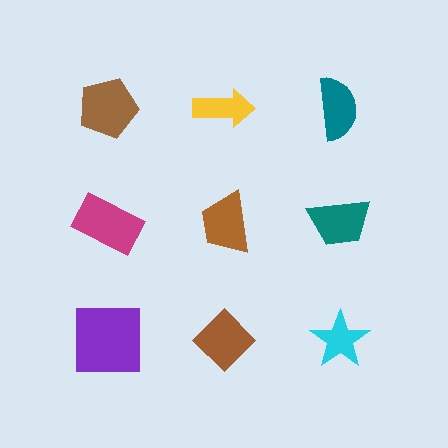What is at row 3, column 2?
A brown diamond.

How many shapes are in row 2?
3 shapes.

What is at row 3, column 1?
A purple square.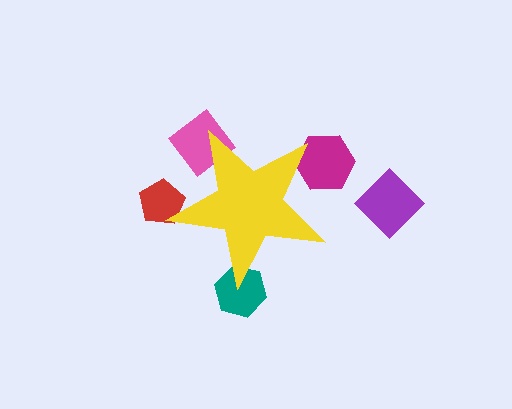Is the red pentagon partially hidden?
Yes, the red pentagon is partially hidden behind the yellow star.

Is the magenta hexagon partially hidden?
Yes, the magenta hexagon is partially hidden behind the yellow star.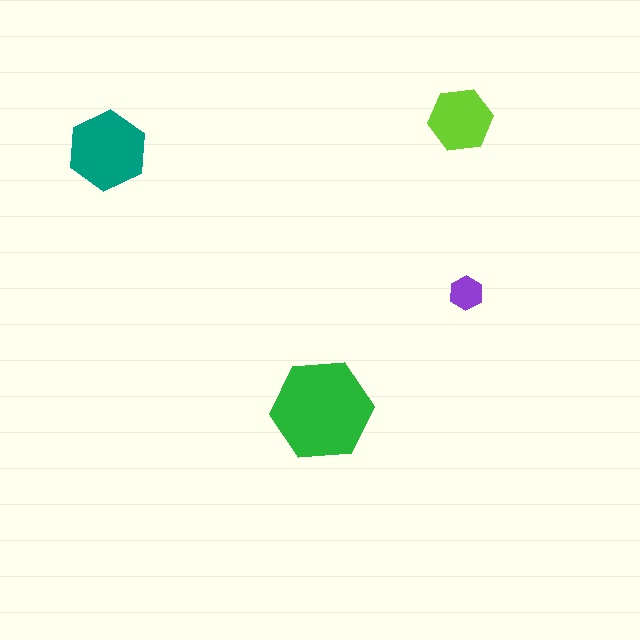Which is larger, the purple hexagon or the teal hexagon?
The teal one.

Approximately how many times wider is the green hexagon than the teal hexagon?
About 1.5 times wider.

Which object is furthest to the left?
The teal hexagon is leftmost.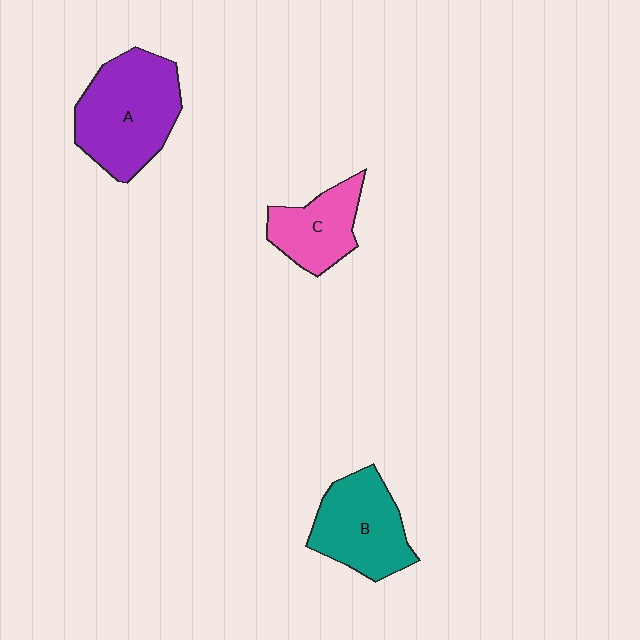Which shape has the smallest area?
Shape C (pink).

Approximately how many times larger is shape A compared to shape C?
Approximately 1.7 times.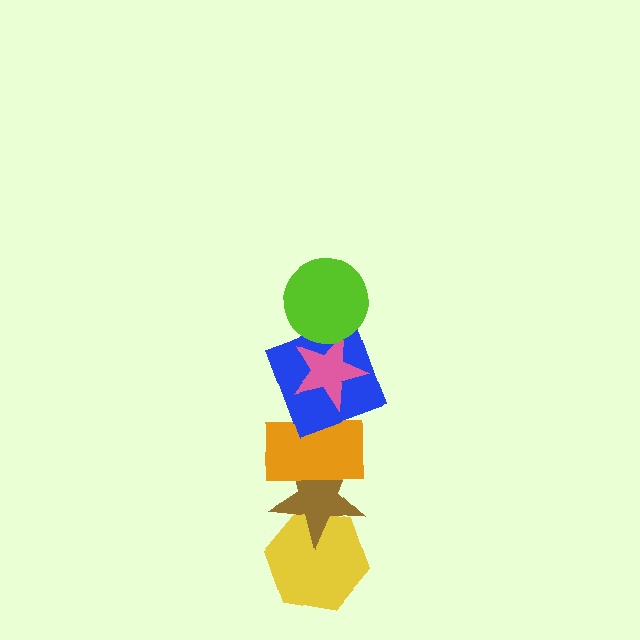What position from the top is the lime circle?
The lime circle is 1st from the top.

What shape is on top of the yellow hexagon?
The brown star is on top of the yellow hexagon.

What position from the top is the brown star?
The brown star is 5th from the top.